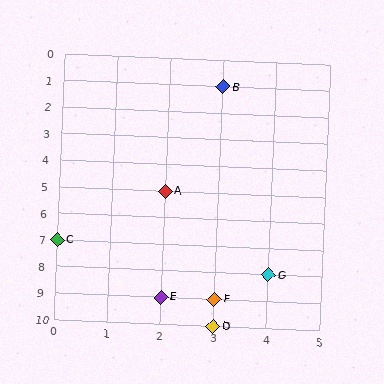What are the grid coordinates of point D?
Point D is at grid coordinates (3, 10).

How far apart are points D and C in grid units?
Points D and C are 3 columns and 3 rows apart (about 4.2 grid units diagonally).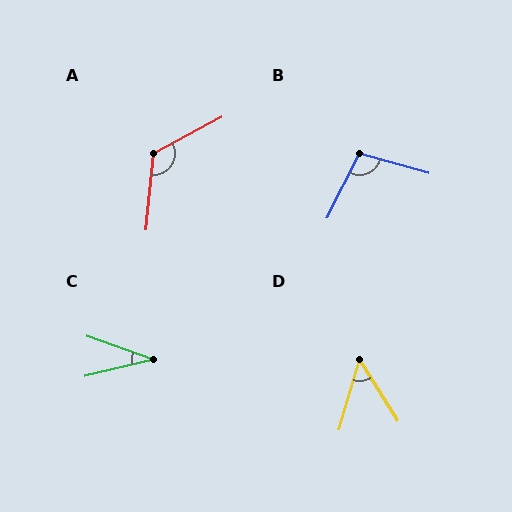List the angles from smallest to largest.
C (33°), D (48°), B (101°), A (124°).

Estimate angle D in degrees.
Approximately 48 degrees.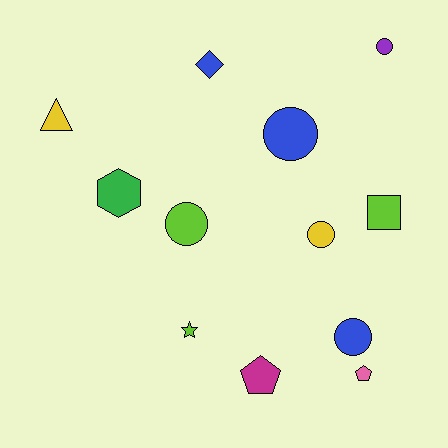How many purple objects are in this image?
There is 1 purple object.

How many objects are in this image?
There are 12 objects.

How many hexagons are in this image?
There is 1 hexagon.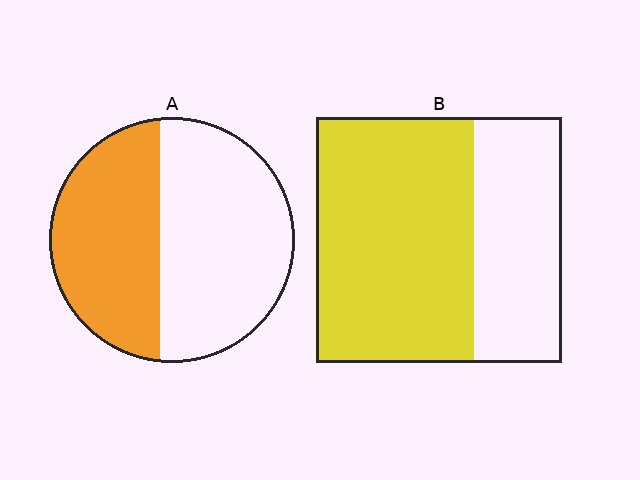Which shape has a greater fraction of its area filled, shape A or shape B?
Shape B.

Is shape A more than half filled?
No.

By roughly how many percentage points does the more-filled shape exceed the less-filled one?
By roughly 20 percentage points (B over A).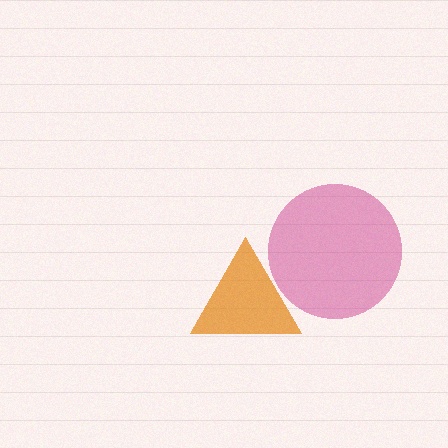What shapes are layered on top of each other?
The layered shapes are: a magenta circle, an orange triangle.